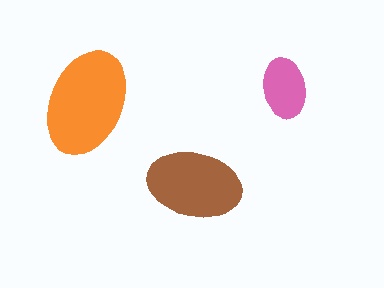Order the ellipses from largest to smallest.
the orange one, the brown one, the pink one.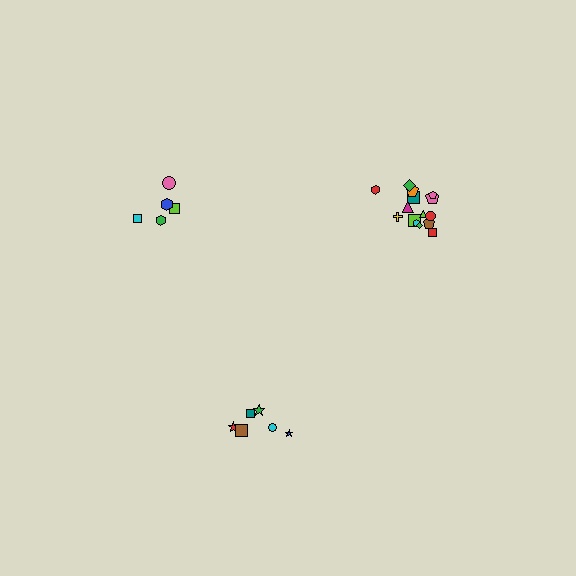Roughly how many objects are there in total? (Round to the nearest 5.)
Roughly 25 objects in total.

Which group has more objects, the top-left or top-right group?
The top-right group.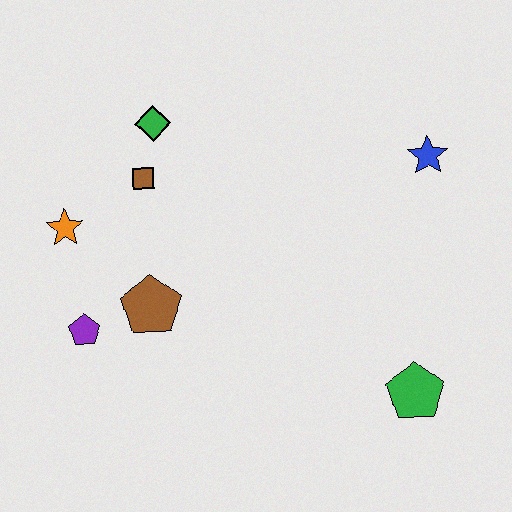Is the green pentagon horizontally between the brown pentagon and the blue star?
Yes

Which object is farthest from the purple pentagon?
The blue star is farthest from the purple pentagon.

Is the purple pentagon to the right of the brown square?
No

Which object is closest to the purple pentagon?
The brown pentagon is closest to the purple pentagon.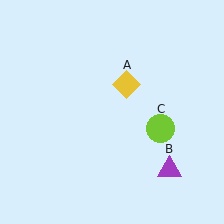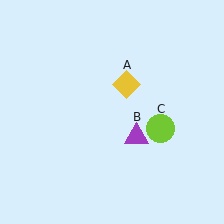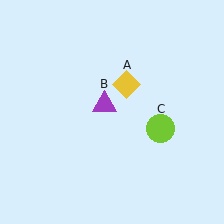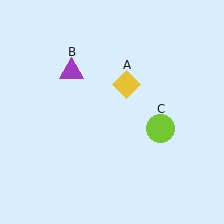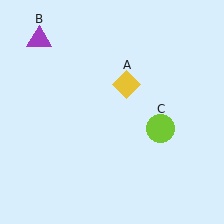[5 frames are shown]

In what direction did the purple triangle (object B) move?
The purple triangle (object B) moved up and to the left.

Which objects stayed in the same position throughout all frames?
Yellow diamond (object A) and lime circle (object C) remained stationary.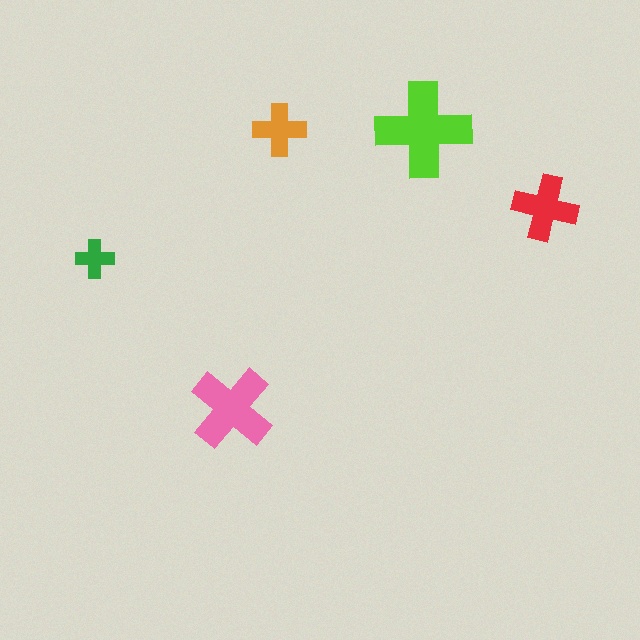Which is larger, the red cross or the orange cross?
The red one.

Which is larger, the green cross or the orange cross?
The orange one.